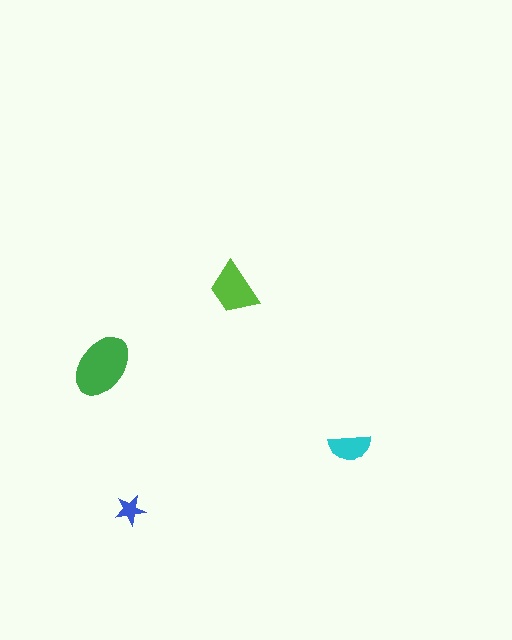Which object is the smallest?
The blue star.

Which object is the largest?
The green ellipse.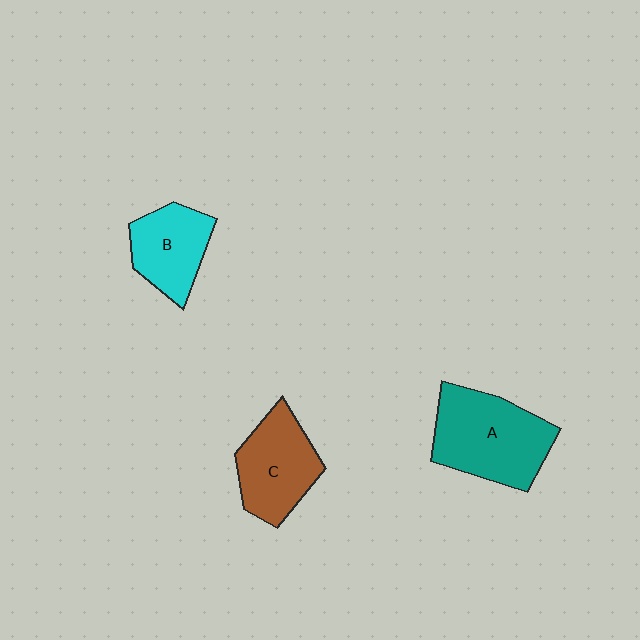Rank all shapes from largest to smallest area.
From largest to smallest: A (teal), C (brown), B (cyan).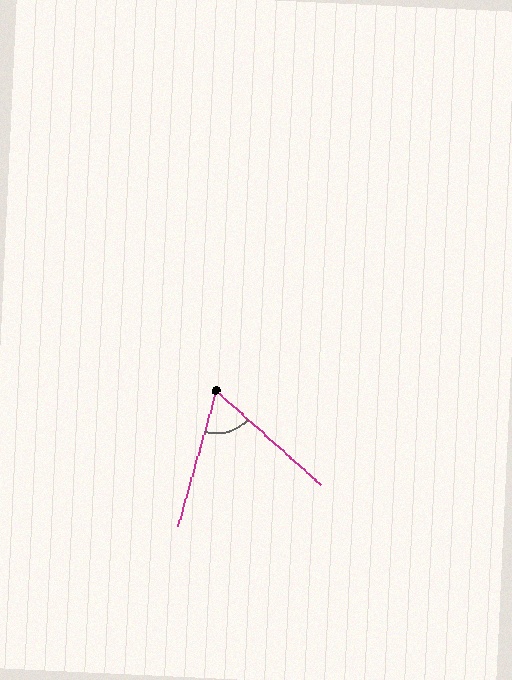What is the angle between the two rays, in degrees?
Approximately 64 degrees.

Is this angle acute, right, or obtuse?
It is acute.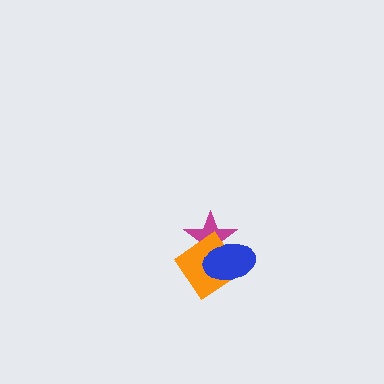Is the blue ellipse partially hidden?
No, no other shape covers it.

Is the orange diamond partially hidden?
Yes, it is partially covered by another shape.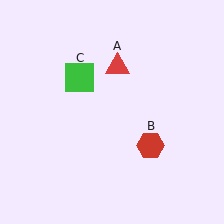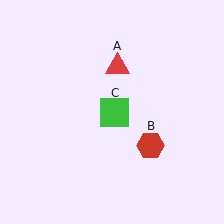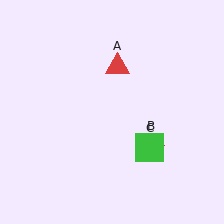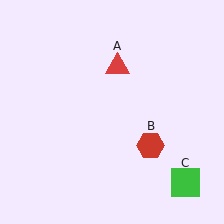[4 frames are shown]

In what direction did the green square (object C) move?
The green square (object C) moved down and to the right.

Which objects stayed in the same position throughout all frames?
Red triangle (object A) and red hexagon (object B) remained stationary.